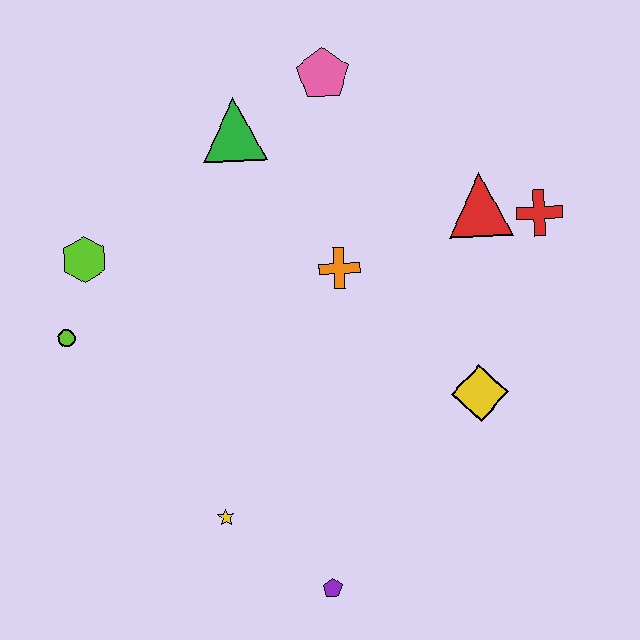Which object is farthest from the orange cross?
The purple pentagon is farthest from the orange cross.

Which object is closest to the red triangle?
The red cross is closest to the red triangle.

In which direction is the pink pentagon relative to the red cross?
The pink pentagon is to the left of the red cross.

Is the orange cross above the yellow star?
Yes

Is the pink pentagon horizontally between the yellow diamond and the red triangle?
No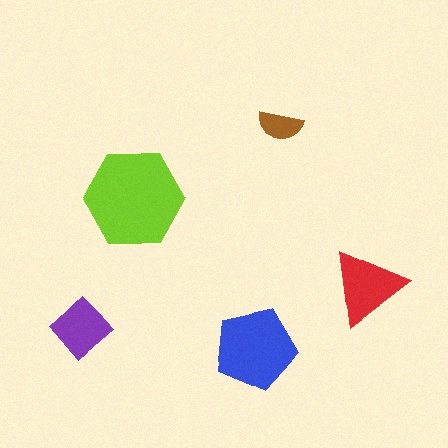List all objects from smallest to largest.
The brown semicircle, the purple diamond, the red triangle, the blue pentagon, the lime hexagon.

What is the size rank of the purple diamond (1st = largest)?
4th.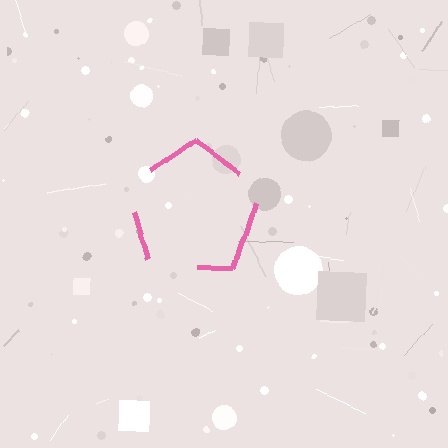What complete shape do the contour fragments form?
The contour fragments form a pentagon.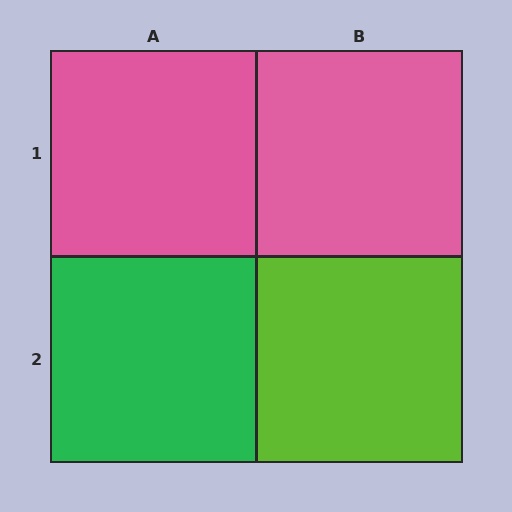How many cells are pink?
2 cells are pink.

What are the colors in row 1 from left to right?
Pink, pink.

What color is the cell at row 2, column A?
Green.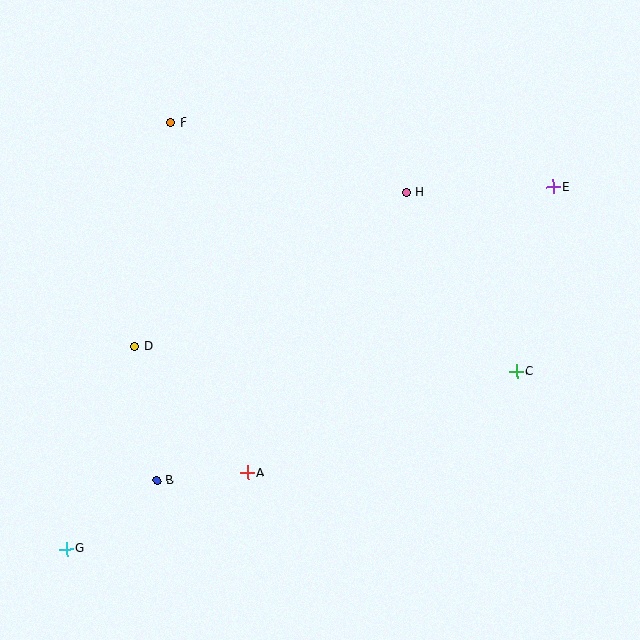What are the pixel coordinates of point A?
Point A is at (247, 473).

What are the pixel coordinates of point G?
Point G is at (66, 549).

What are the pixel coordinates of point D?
Point D is at (134, 347).